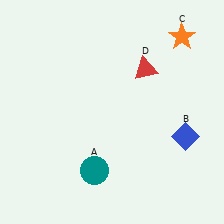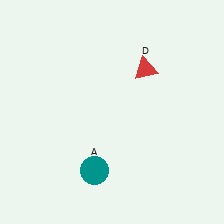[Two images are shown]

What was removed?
The orange star (C), the blue diamond (B) were removed in Image 2.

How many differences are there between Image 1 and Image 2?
There are 2 differences between the two images.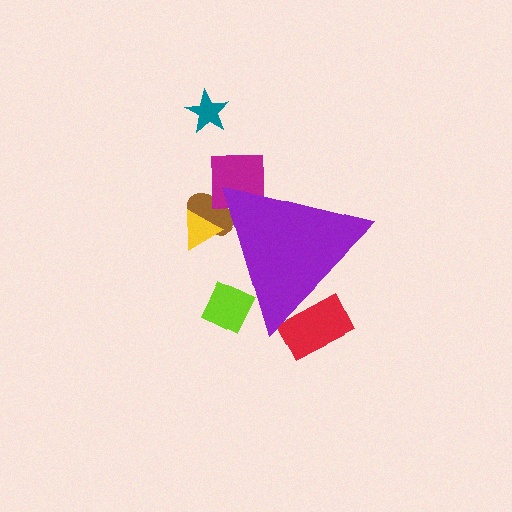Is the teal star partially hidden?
No, the teal star is fully visible.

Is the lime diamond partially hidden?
Yes, the lime diamond is partially hidden behind the purple triangle.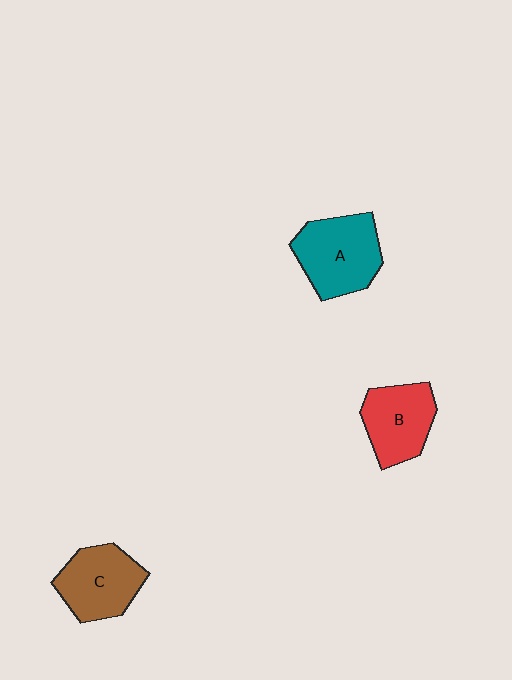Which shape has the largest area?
Shape A (teal).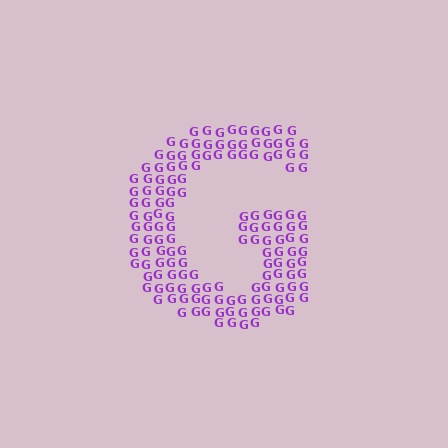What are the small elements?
The small elements are letter G's.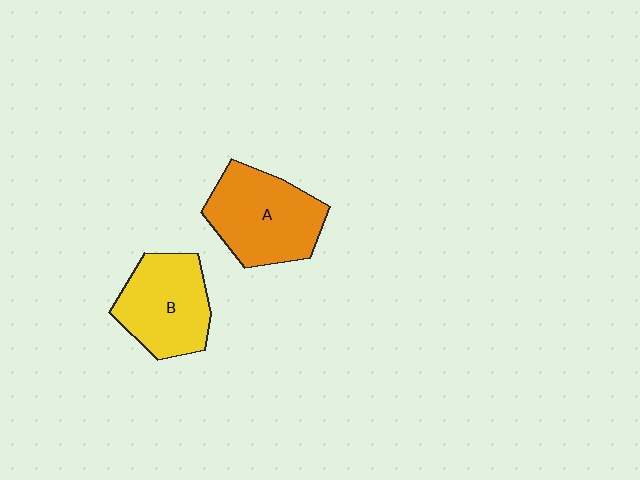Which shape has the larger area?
Shape A (orange).